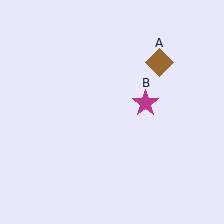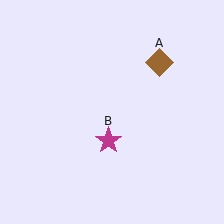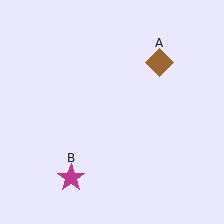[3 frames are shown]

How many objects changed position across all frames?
1 object changed position: magenta star (object B).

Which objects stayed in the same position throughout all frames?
Brown diamond (object A) remained stationary.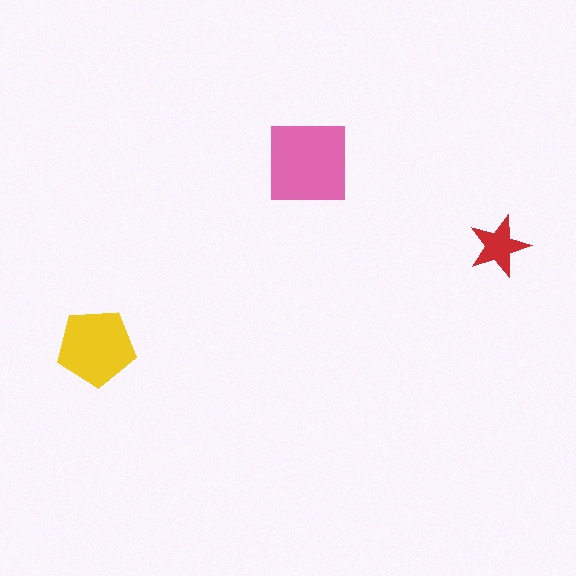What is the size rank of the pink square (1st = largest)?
1st.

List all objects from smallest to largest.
The red star, the yellow pentagon, the pink square.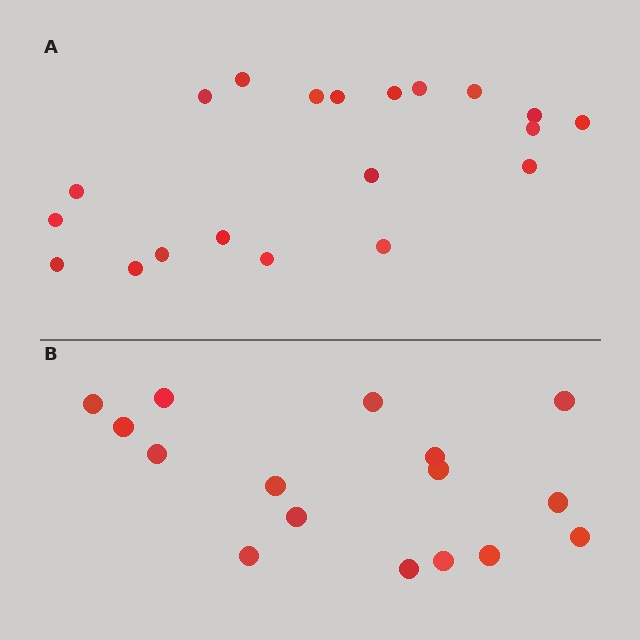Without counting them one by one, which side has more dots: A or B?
Region A (the top region) has more dots.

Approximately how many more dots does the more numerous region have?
Region A has about 4 more dots than region B.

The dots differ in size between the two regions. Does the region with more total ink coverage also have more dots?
No. Region B has more total ink coverage because its dots are larger, but region A actually contains more individual dots. Total area can be misleading — the number of items is what matters here.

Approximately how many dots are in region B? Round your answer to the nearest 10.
About 20 dots. (The exact count is 16, which rounds to 20.)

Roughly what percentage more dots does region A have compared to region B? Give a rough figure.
About 25% more.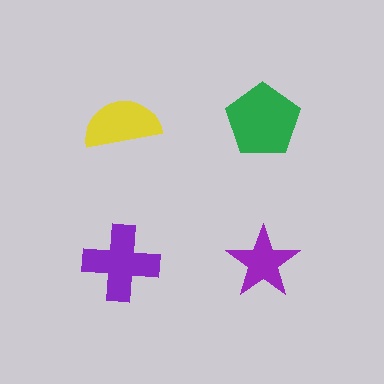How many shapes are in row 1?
2 shapes.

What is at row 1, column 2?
A green pentagon.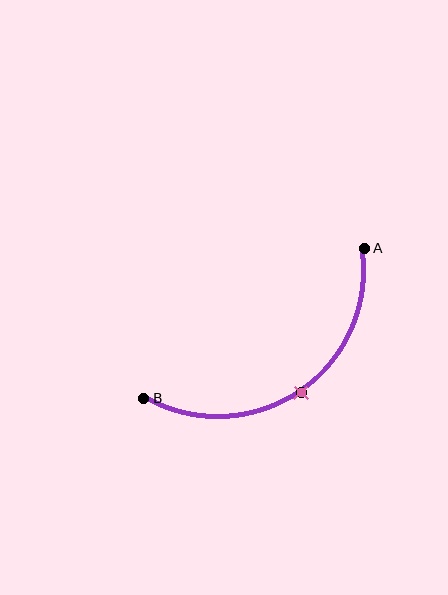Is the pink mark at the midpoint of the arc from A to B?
Yes. The pink mark lies on the arc at equal arc-length from both A and B — it is the arc midpoint.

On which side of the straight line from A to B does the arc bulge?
The arc bulges below and to the right of the straight line connecting A and B.